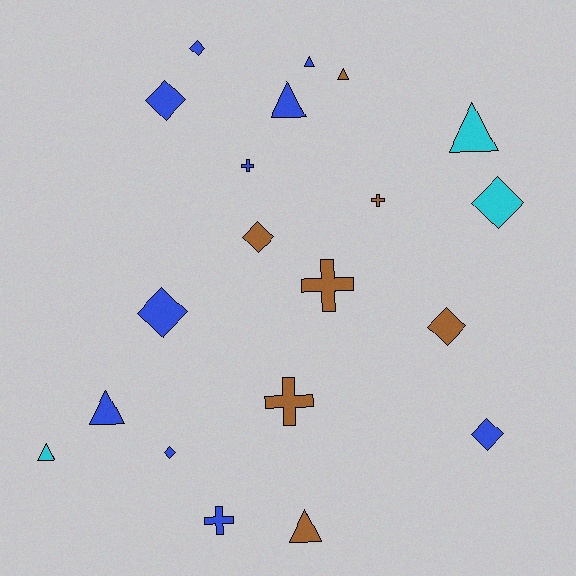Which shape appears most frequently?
Diamond, with 8 objects.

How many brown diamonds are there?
There are 2 brown diamonds.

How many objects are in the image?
There are 20 objects.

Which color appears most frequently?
Blue, with 10 objects.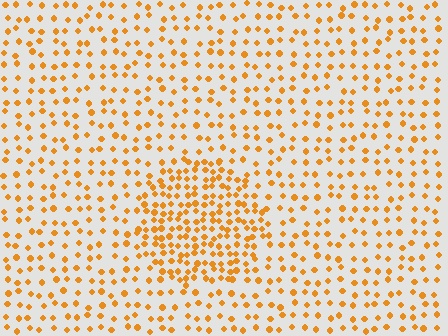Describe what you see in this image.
The image contains small orange elements arranged at two different densities. A circle-shaped region is visible where the elements are more densely packed than the surrounding area.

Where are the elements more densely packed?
The elements are more densely packed inside the circle boundary.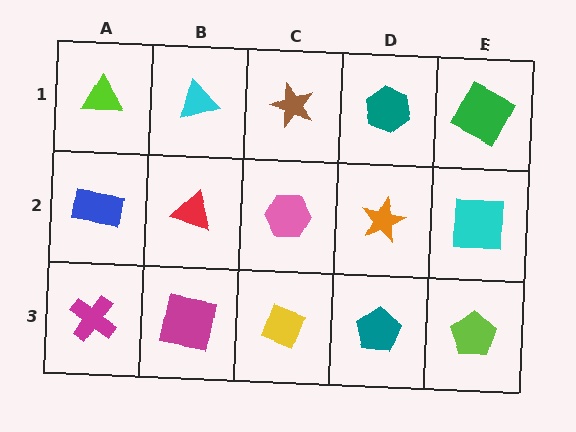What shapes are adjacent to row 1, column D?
An orange star (row 2, column D), a brown star (row 1, column C), a green square (row 1, column E).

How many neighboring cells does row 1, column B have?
3.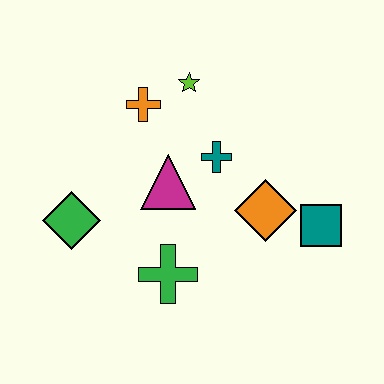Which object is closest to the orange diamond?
The teal square is closest to the orange diamond.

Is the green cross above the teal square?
No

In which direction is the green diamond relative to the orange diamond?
The green diamond is to the left of the orange diamond.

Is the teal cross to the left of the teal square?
Yes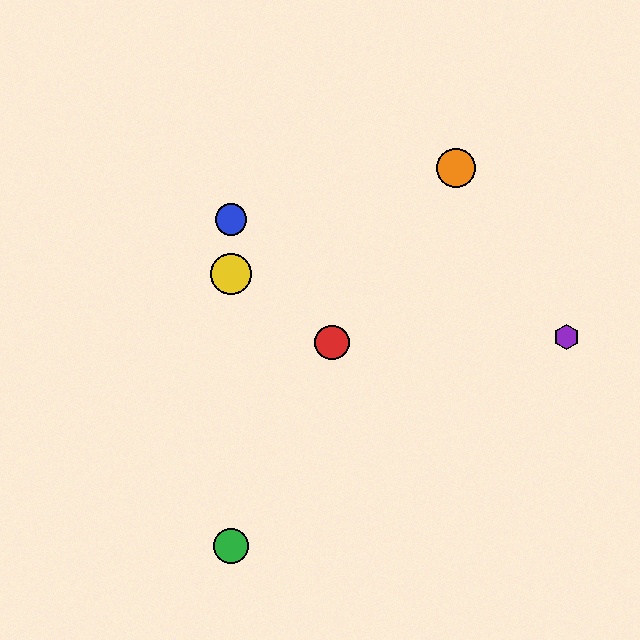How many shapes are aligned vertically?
3 shapes (the blue circle, the green circle, the yellow circle) are aligned vertically.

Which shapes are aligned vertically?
The blue circle, the green circle, the yellow circle are aligned vertically.